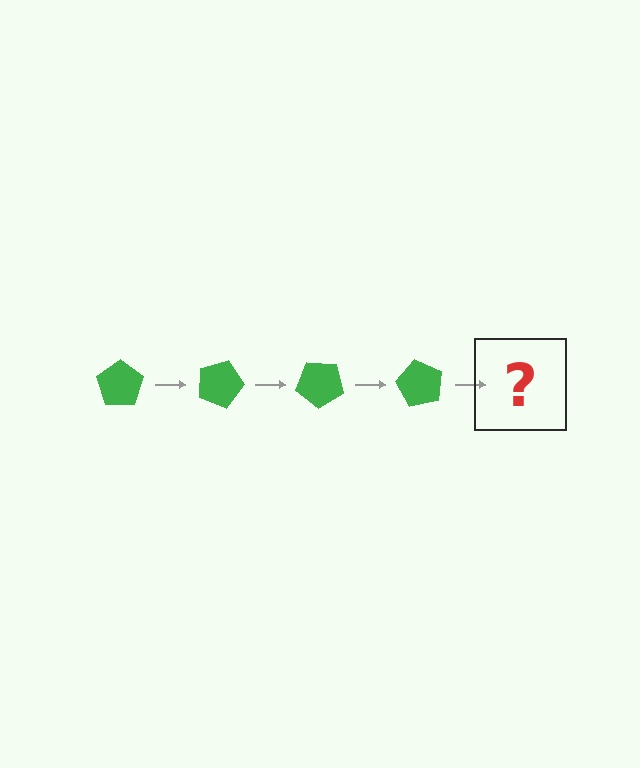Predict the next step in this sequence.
The next step is a green pentagon rotated 80 degrees.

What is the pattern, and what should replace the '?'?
The pattern is that the pentagon rotates 20 degrees each step. The '?' should be a green pentagon rotated 80 degrees.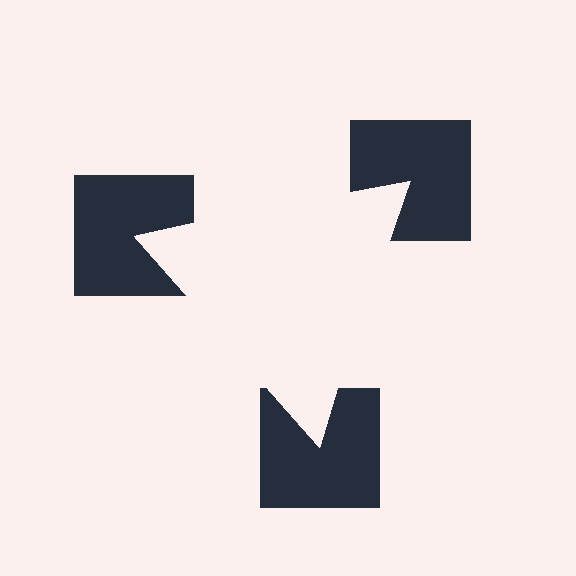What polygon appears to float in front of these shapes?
An illusory triangle — its edges are inferred from the aligned wedge cuts in the notched squares, not physically drawn.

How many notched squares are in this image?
There are 3 — one at each vertex of the illusory triangle.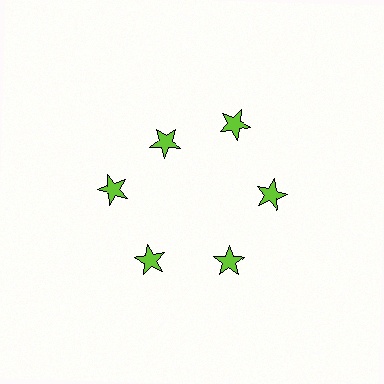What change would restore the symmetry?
The symmetry would be restored by moving it outward, back onto the ring so that all 6 stars sit at equal angles and equal distance from the center.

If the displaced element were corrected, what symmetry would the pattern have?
It would have 6-fold rotational symmetry — the pattern would map onto itself every 60 degrees.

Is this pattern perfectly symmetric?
No. The 6 lime stars are arranged in a ring, but one element near the 11 o'clock position is pulled inward toward the center, breaking the 6-fold rotational symmetry.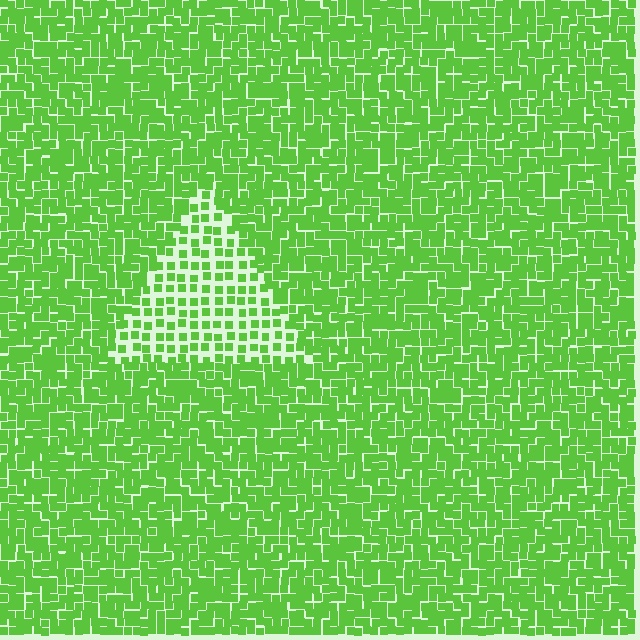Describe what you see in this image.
The image contains small lime elements arranged at two different densities. A triangle-shaped region is visible where the elements are less densely packed than the surrounding area.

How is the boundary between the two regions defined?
The boundary is defined by a change in element density (approximately 2.0x ratio). All elements are the same color, size, and shape.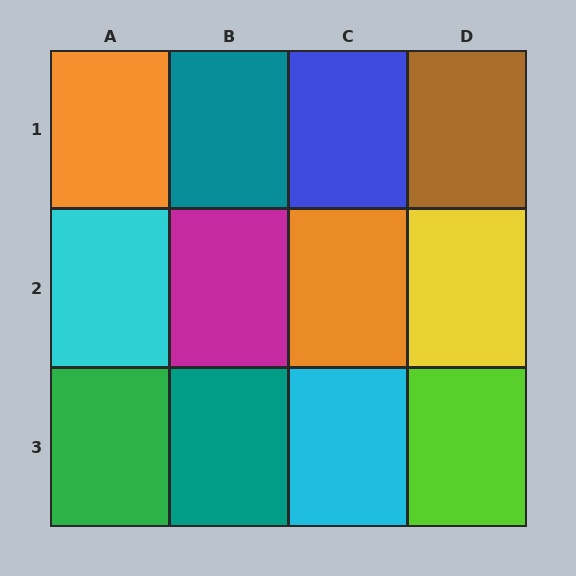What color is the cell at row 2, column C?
Orange.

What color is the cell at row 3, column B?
Teal.